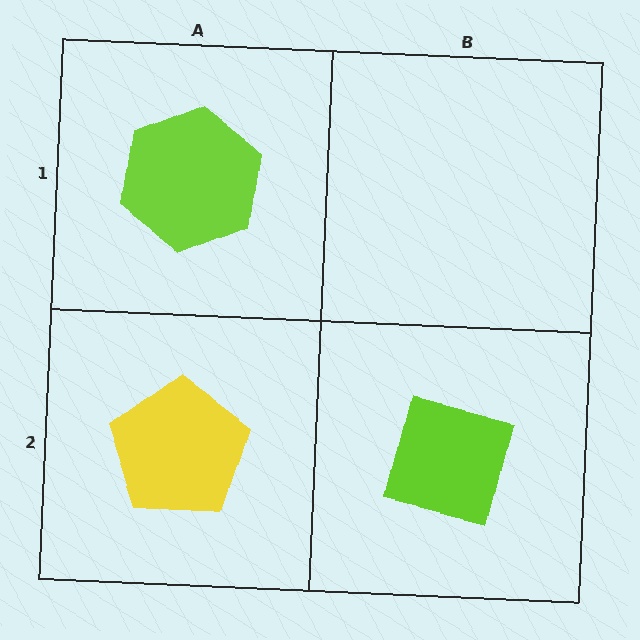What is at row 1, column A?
A lime hexagon.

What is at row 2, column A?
A yellow pentagon.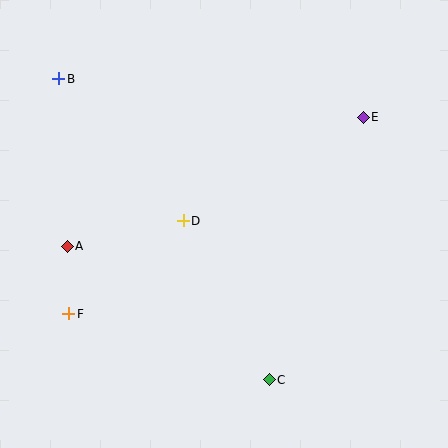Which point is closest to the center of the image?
Point D at (183, 221) is closest to the center.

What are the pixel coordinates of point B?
Point B is at (59, 79).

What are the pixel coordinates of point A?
Point A is at (67, 246).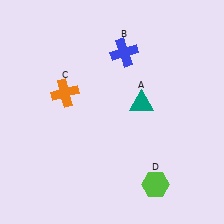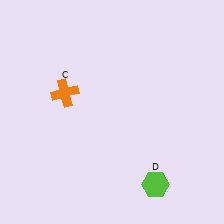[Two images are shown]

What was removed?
The blue cross (B), the teal triangle (A) were removed in Image 2.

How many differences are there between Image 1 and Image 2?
There are 2 differences between the two images.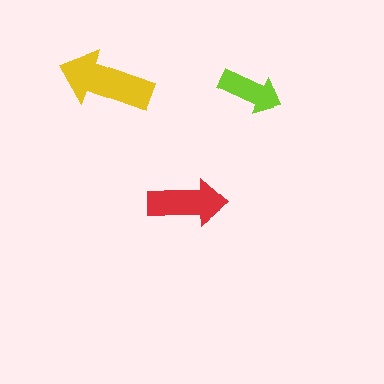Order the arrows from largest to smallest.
the yellow one, the red one, the lime one.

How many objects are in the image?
There are 3 objects in the image.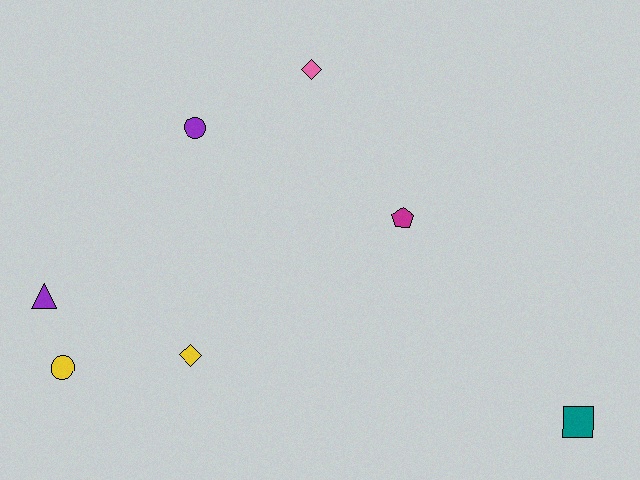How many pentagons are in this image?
There is 1 pentagon.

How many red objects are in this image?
There are no red objects.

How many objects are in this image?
There are 7 objects.